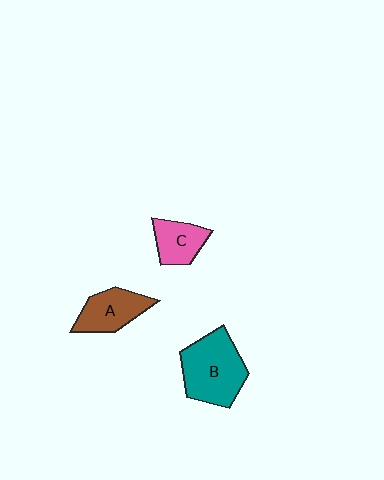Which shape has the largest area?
Shape B (teal).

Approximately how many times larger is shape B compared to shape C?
Approximately 1.9 times.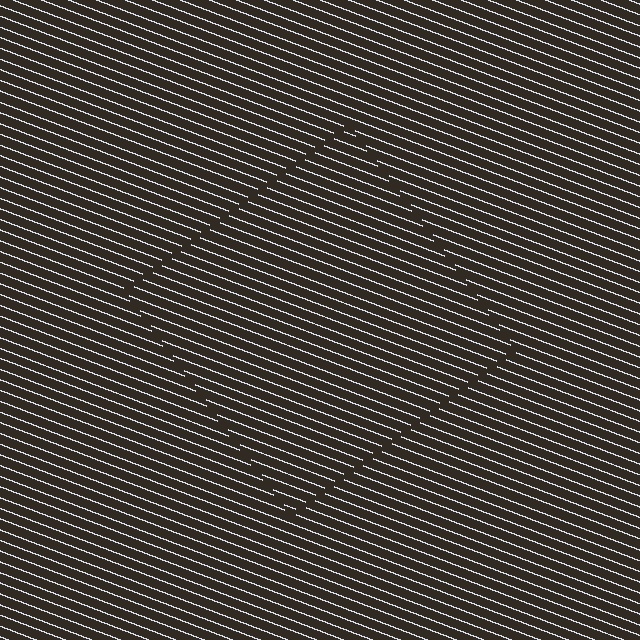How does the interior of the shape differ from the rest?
The interior of the shape contains the same grating, shifted by half a period — the contour is defined by the phase discontinuity where line-ends from the inner and outer gratings abut.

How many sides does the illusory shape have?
4 sides — the line-ends trace a square.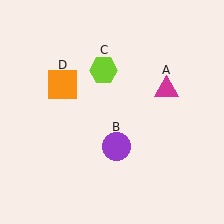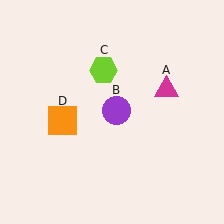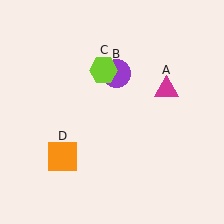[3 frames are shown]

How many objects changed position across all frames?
2 objects changed position: purple circle (object B), orange square (object D).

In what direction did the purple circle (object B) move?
The purple circle (object B) moved up.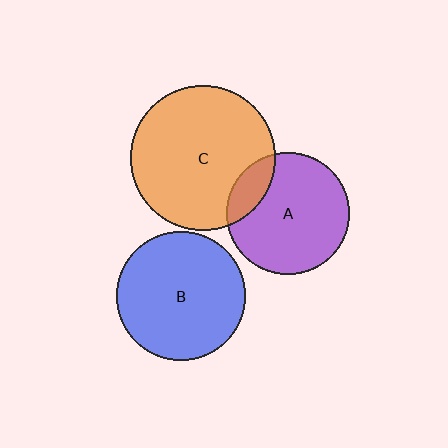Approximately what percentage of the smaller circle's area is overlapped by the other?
Approximately 15%.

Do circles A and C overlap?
Yes.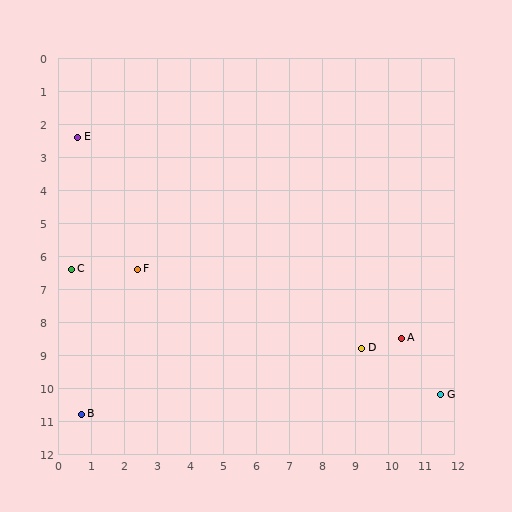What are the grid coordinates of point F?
Point F is at approximately (2.4, 6.4).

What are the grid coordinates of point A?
Point A is at approximately (10.4, 8.5).